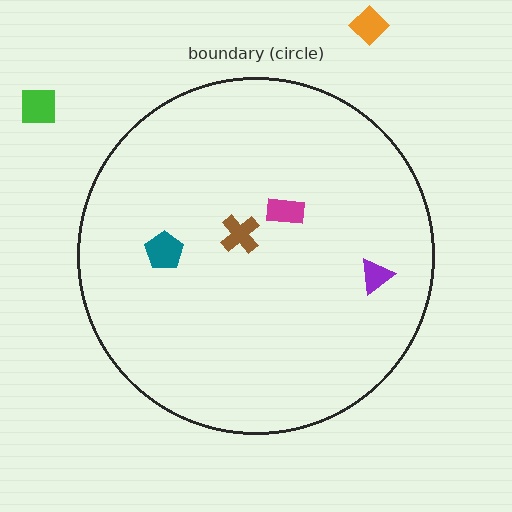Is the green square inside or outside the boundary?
Outside.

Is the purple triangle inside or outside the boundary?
Inside.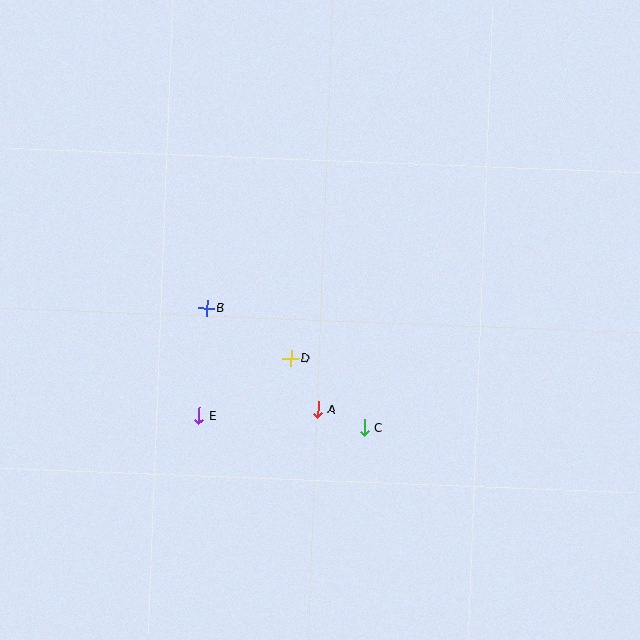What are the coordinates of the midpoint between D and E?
The midpoint between D and E is at (245, 387).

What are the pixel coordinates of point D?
Point D is at (291, 358).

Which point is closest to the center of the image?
Point D at (291, 358) is closest to the center.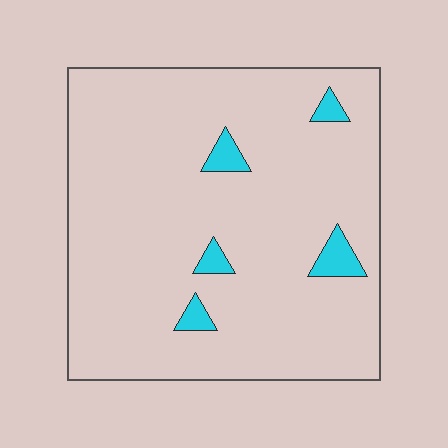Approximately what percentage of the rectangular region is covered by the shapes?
Approximately 5%.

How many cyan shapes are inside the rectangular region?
5.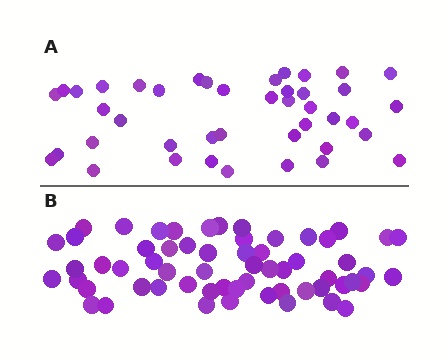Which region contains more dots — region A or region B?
Region B (the bottom region) has more dots.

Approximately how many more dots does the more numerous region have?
Region B has approximately 20 more dots than region A.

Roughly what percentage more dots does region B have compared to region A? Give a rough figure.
About 45% more.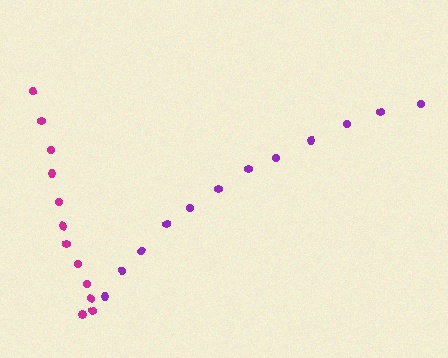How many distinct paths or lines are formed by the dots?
There are 2 distinct paths.